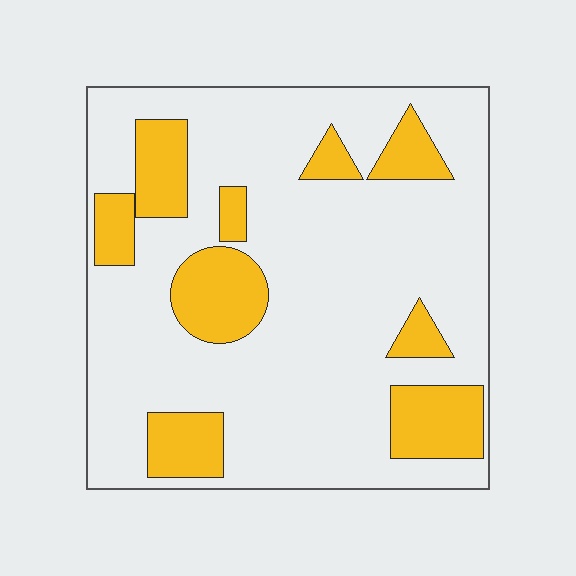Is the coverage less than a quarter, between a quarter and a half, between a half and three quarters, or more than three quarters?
Less than a quarter.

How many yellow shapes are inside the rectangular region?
9.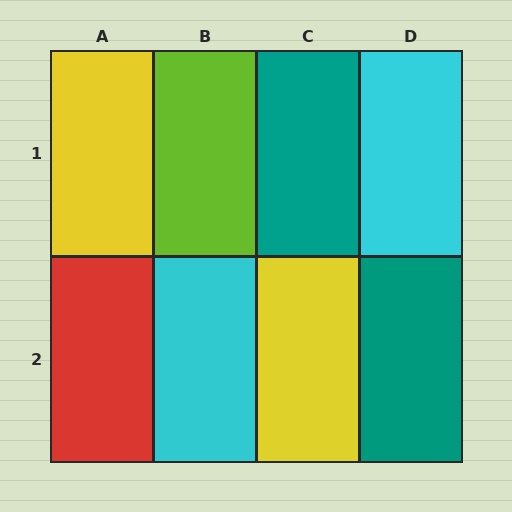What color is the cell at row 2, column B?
Cyan.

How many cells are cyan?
2 cells are cyan.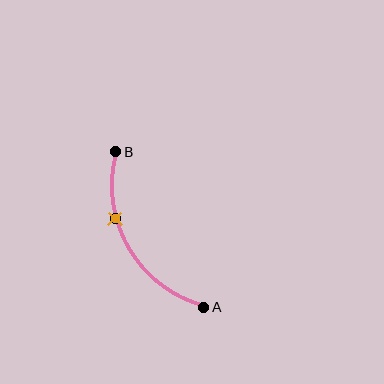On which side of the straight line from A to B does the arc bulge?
The arc bulges to the left of the straight line connecting A and B.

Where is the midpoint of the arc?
The arc midpoint is the point on the curve farthest from the straight line joining A and B. It sits to the left of that line.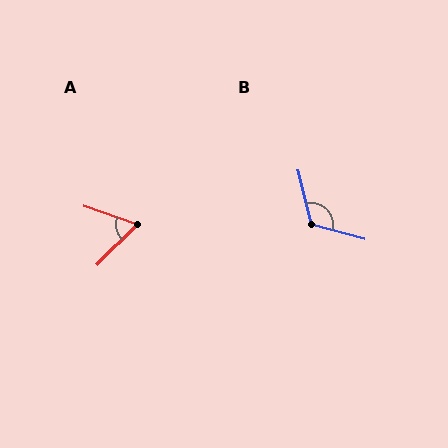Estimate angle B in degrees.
Approximately 119 degrees.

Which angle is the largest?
B, at approximately 119 degrees.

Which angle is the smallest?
A, at approximately 65 degrees.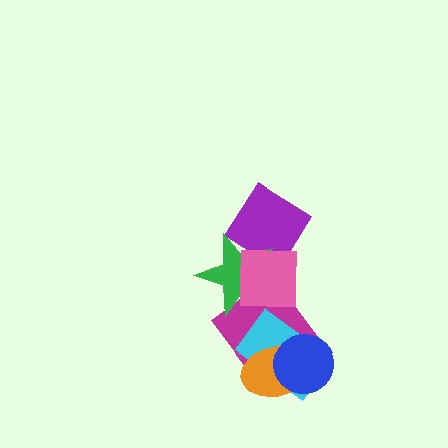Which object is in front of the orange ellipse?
The blue circle is in front of the orange ellipse.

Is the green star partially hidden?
Yes, it is partially covered by another shape.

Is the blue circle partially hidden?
No, no other shape covers it.